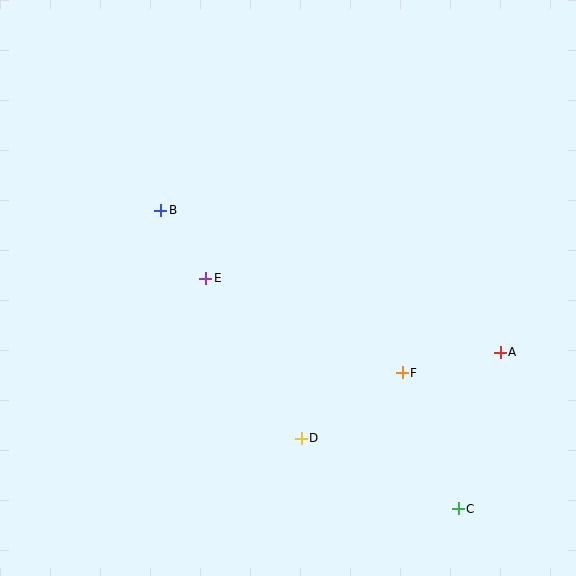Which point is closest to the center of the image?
Point E at (206, 278) is closest to the center.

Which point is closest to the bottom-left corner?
Point D is closest to the bottom-left corner.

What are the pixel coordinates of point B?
Point B is at (161, 210).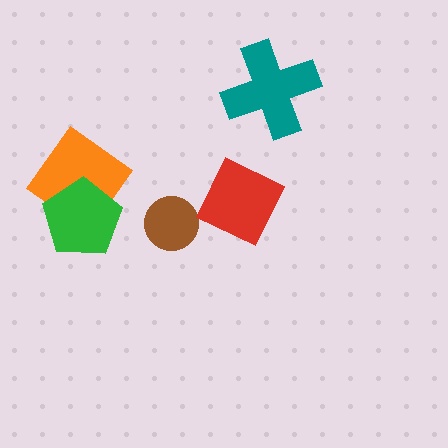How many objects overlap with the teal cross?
0 objects overlap with the teal cross.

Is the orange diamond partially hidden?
Yes, it is partially covered by another shape.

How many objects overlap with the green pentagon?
1 object overlaps with the green pentagon.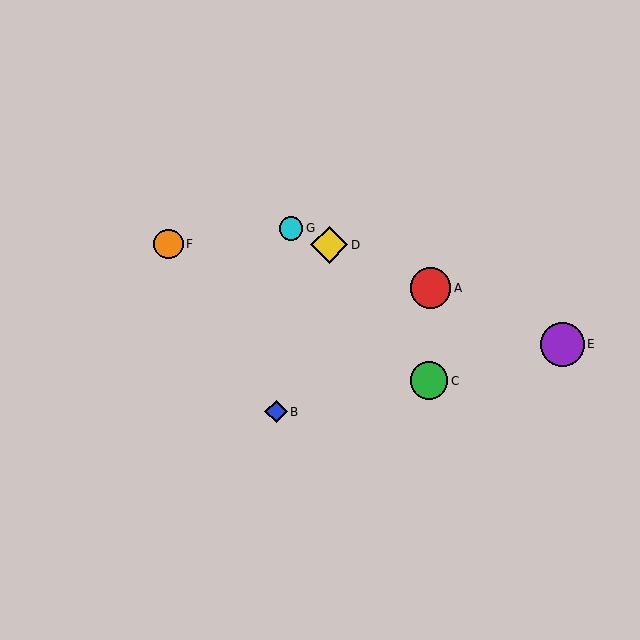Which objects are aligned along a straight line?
Objects A, D, E, G are aligned along a straight line.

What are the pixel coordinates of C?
Object C is at (429, 381).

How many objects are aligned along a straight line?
4 objects (A, D, E, G) are aligned along a straight line.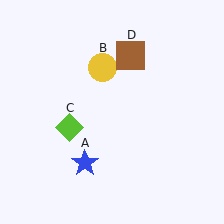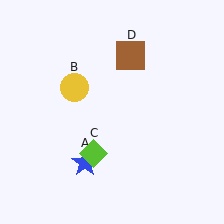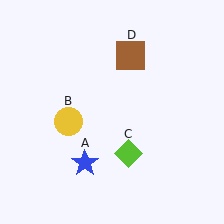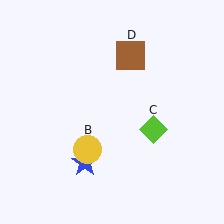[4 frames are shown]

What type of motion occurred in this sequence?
The yellow circle (object B), lime diamond (object C) rotated counterclockwise around the center of the scene.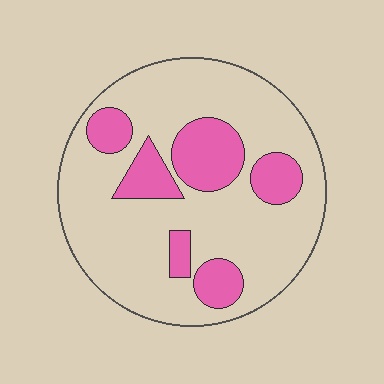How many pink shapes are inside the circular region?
6.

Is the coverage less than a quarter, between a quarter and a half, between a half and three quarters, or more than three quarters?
Less than a quarter.